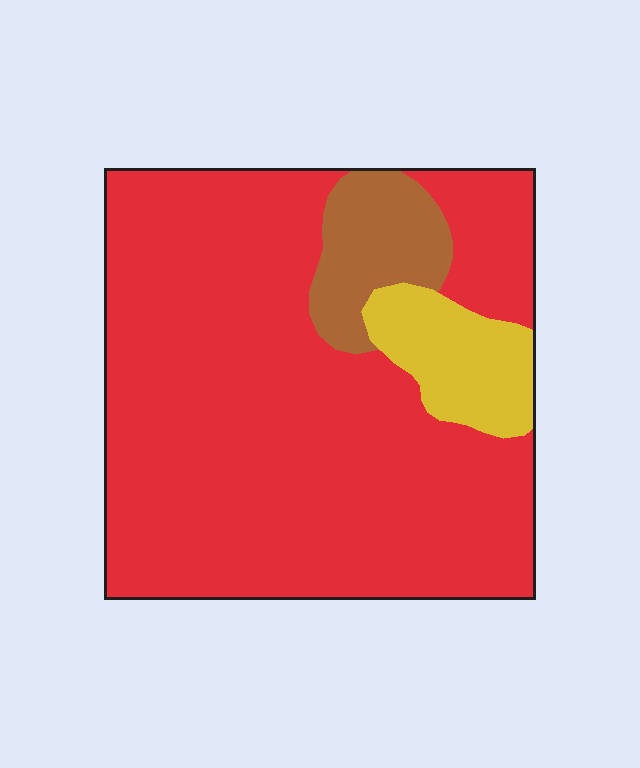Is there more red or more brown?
Red.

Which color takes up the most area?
Red, at roughly 80%.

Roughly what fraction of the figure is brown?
Brown takes up about one tenth (1/10) of the figure.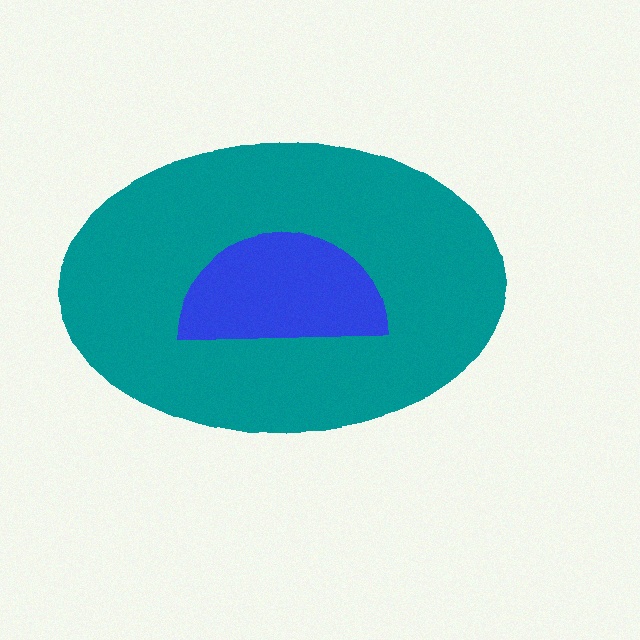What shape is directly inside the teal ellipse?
The blue semicircle.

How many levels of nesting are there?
2.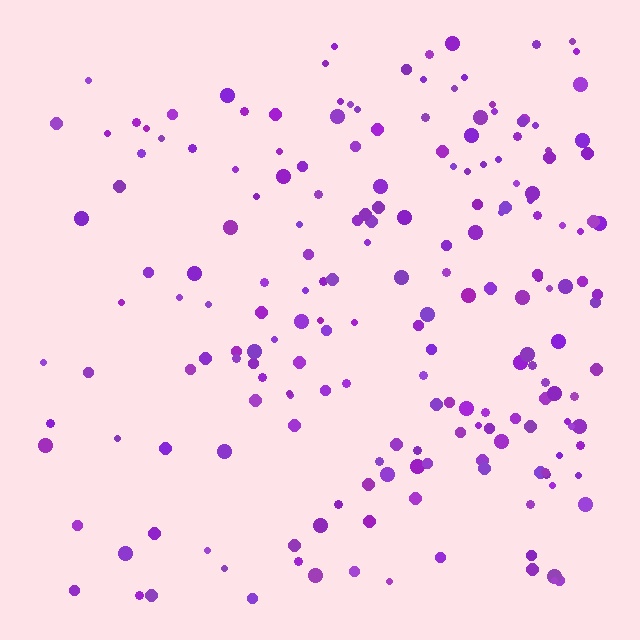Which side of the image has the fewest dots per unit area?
The left.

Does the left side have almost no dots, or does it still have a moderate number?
Still a moderate number, just noticeably fewer than the right.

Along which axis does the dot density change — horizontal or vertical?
Horizontal.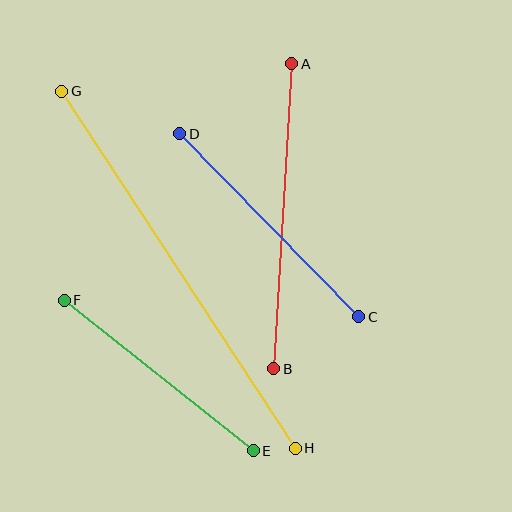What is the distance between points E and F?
The distance is approximately 242 pixels.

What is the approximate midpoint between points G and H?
The midpoint is at approximately (178, 270) pixels.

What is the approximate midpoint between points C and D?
The midpoint is at approximately (269, 225) pixels.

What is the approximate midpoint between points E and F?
The midpoint is at approximately (159, 375) pixels.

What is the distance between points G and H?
The distance is approximately 427 pixels.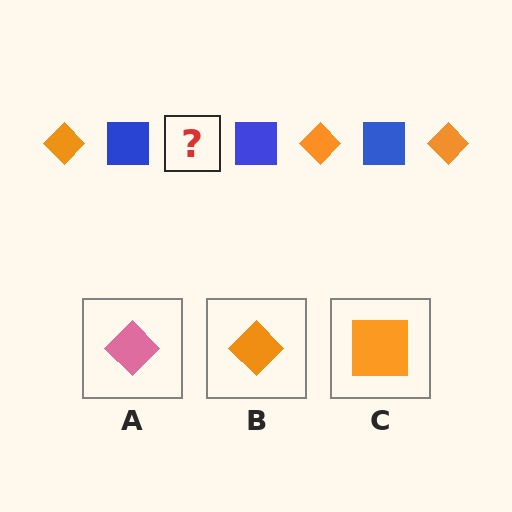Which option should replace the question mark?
Option B.